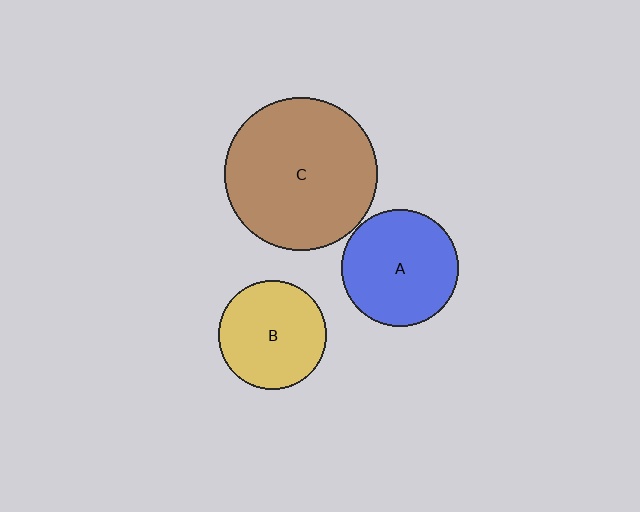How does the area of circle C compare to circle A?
Approximately 1.7 times.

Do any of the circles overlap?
No, none of the circles overlap.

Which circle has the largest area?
Circle C (brown).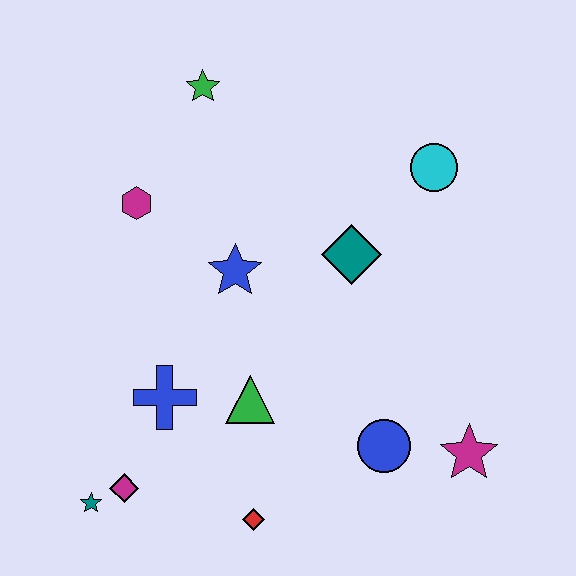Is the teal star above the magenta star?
No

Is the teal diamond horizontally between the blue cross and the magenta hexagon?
No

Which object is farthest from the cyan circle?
The teal star is farthest from the cyan circle.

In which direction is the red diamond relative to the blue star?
The red diamond is below the blue star.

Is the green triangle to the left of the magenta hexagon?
No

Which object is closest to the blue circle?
The magenta star is closest to the blue circle.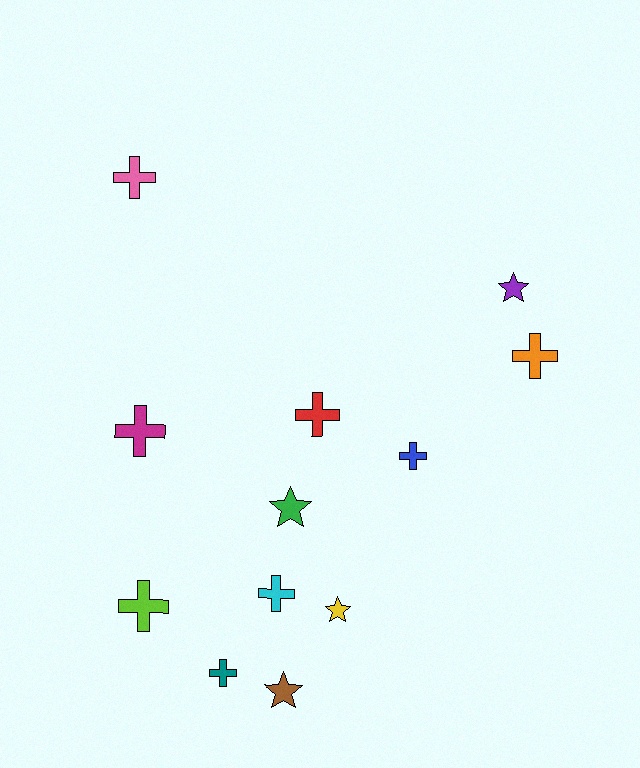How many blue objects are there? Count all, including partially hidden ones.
There is 1 blue object.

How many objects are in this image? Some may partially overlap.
There are 12 objects.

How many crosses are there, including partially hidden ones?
There are 8 crosses.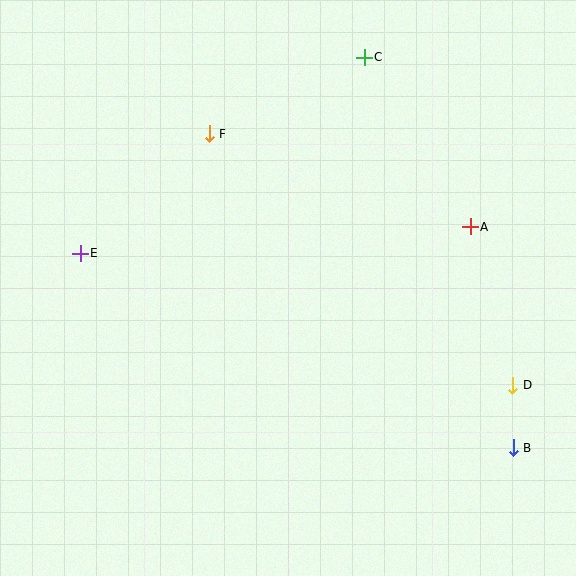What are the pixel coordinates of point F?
Point F is at (209, 134).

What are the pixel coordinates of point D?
Point D is at (513, 385).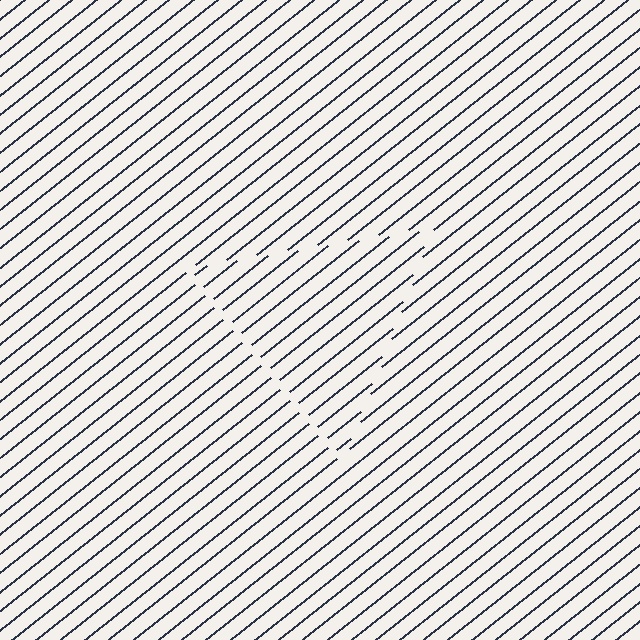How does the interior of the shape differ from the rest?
The interior of the shape contains the same grating, shifted by half a period — the contour is defined by the phase discontinuity where line-ends from the inner and outer gratings abut.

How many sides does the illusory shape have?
3 sides — the line-ends trace a triangle.